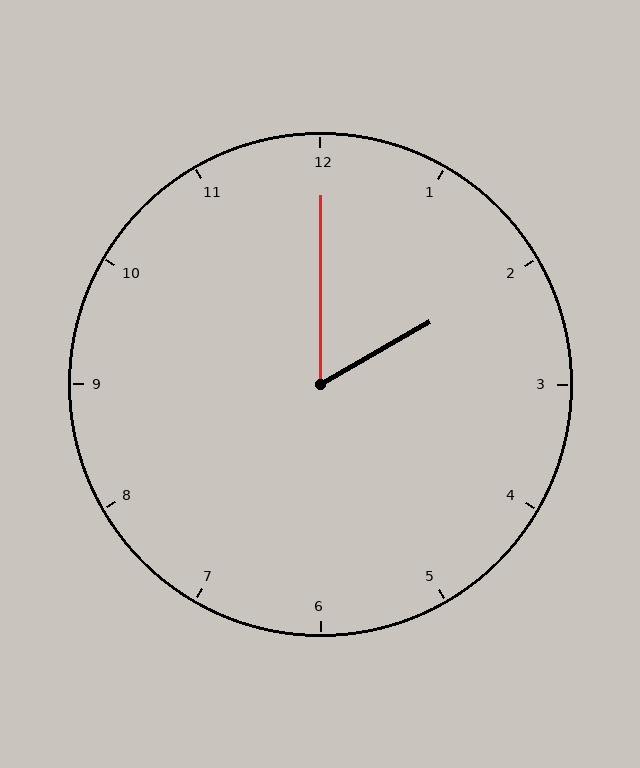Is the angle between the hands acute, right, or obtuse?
It is acute.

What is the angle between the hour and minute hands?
Approximately 60 degrees.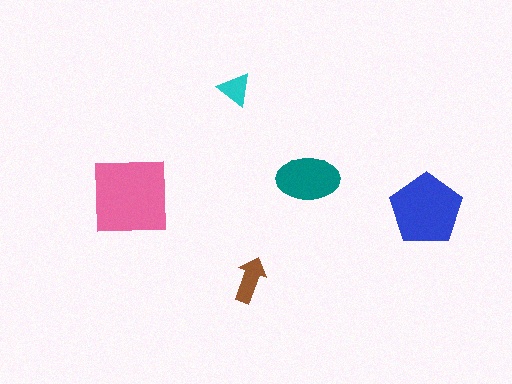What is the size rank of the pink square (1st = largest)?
1st.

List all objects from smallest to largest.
The cyan triangle, the brown arrow, the teal ellipse, the blue pentagon, the pink square.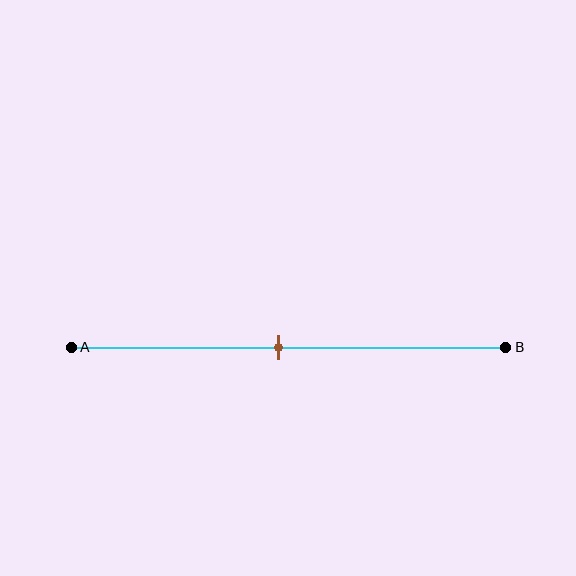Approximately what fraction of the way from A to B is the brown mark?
The brown mark is approximately 50% of the way from A to B.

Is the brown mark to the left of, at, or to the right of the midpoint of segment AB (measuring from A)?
The brown mark is approximately at the midpoint of segment AB.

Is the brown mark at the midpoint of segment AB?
Yes, the mark is approximately at the midpoint.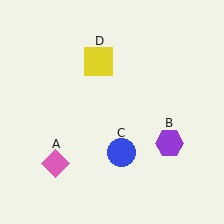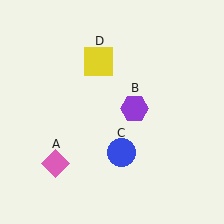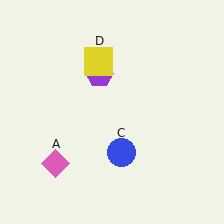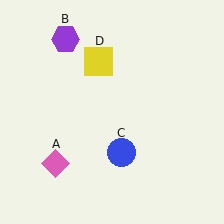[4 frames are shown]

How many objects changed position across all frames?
1 object changed position: purple hexagon (object B).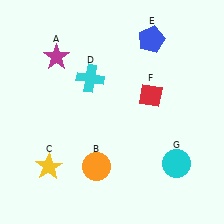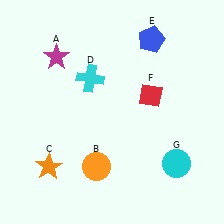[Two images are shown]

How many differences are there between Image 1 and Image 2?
There is 1 difference between the two images.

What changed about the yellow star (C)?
In Image 1, C is yellow. In Image 2, it changed to orange.